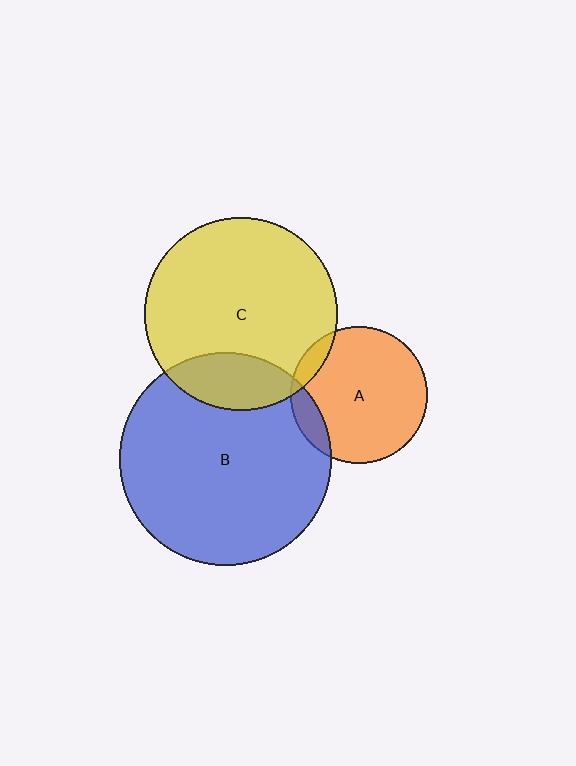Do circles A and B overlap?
Yes.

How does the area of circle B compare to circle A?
Approximately 2.4 times.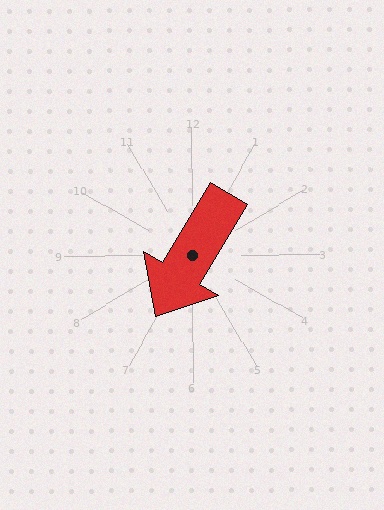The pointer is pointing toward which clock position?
Roughly 7 o'clock.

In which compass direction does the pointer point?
Southwest.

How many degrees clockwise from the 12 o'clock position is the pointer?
Approximately 211 degrees.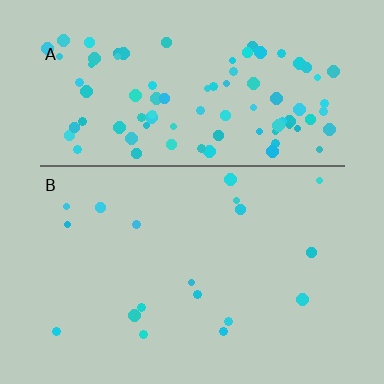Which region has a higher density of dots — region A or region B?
A (the top).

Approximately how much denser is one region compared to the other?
Approximately 5.2× — region A over region B.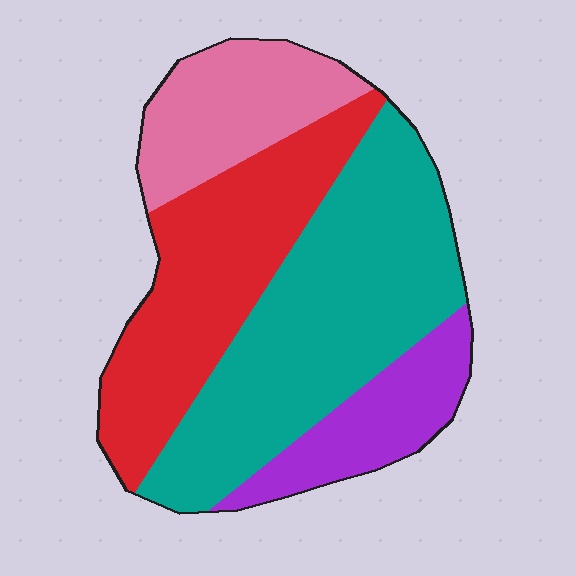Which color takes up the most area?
Teal, at roughly 40%.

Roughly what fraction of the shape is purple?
Purple takes up about one eighth (1/8) of the shape.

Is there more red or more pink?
Red.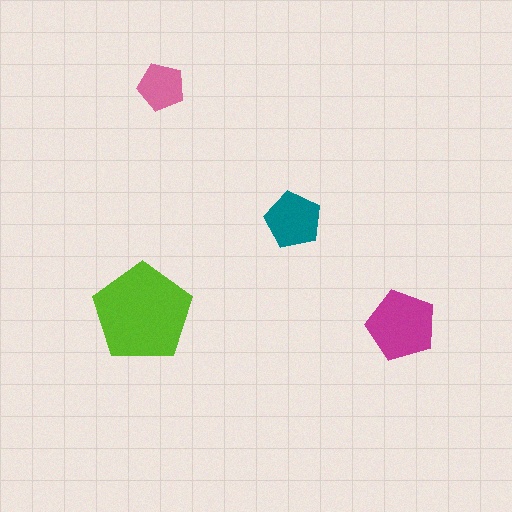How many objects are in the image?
There are 4 objects in the image.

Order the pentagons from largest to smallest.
the lime one, the magenta one, the teal one, the pink one.